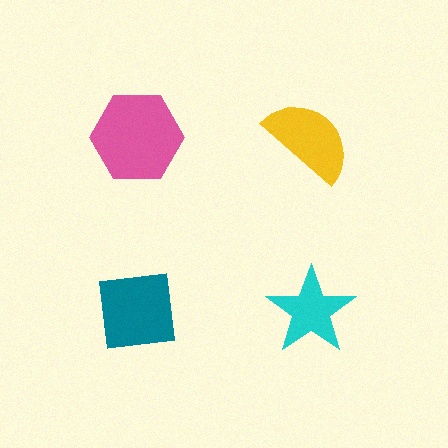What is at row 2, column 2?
A cyan star.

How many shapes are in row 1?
2 shapes.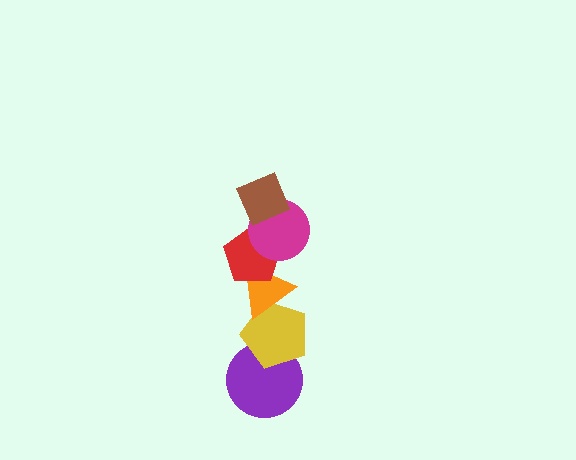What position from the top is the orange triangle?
The orange triangle is 4th from the top.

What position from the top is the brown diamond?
The brown diamond is 1st from the top.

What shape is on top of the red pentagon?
The magenta circle is on top of the red pentagon.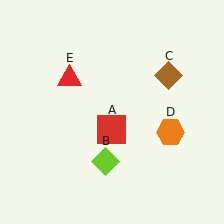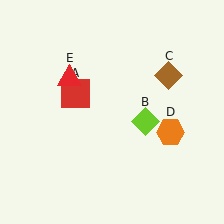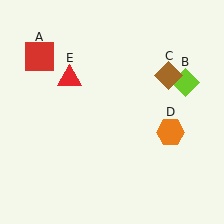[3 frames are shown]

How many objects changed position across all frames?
2 objects changed position: red square (object A), lime diamond (object B).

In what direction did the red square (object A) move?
The red square (object A) moved up and to the left.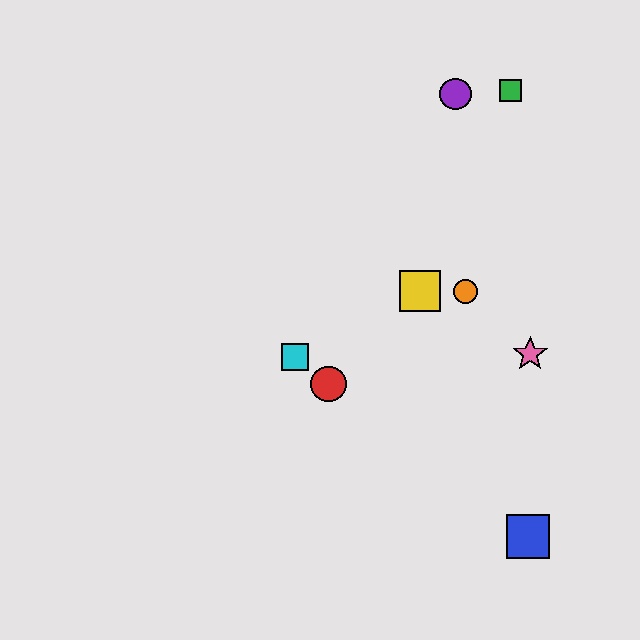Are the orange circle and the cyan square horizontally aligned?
No, the orange circle is at y≈291 and the cyan square is at y≈357.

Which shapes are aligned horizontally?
The yellow square, the orange circle are aligned horizontally.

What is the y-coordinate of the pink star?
The pink star is at y≈354.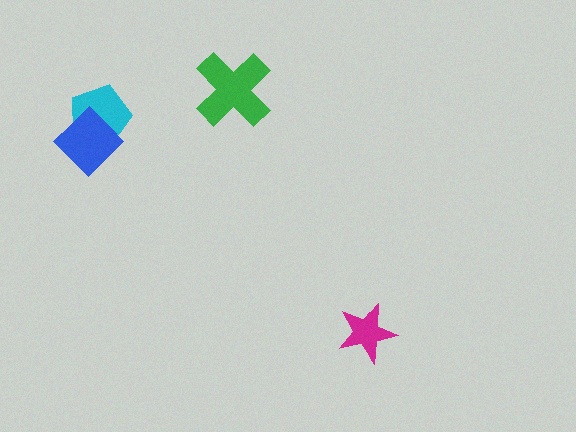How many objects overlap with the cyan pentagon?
1 object overlaps with the cyan pentagon.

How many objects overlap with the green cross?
0 objects overlap with the green cross.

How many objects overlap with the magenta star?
0 objects overlap with the magenta star.